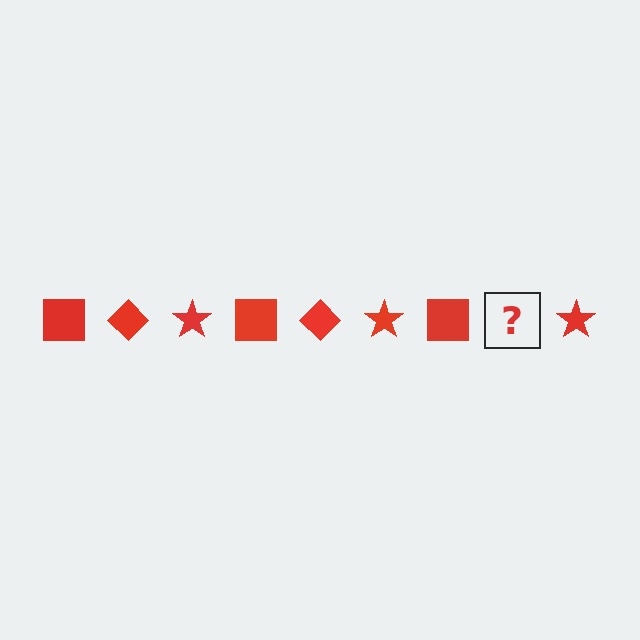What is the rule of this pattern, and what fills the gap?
The rule is that the pattern cycles through square, diamond, star shapes in red. The gap should be filled with a red diamond.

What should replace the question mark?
The question mark should be replaced with a red diamond.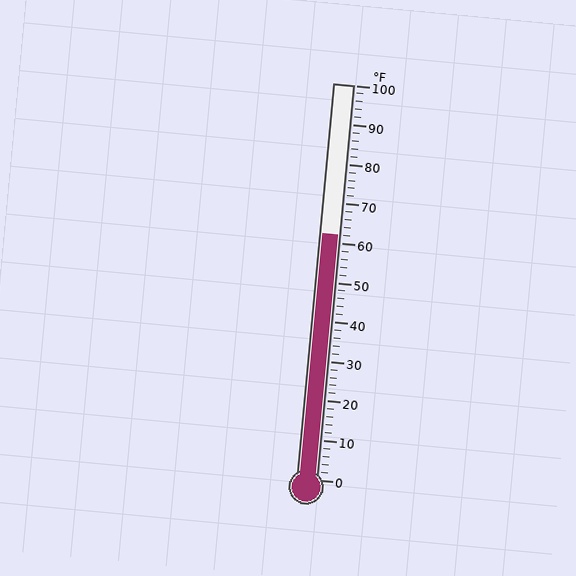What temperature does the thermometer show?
The thermometer shows approximately 62°F.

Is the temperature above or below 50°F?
The temperature is above 50°F.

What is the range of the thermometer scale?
The thermometer scale ranges from 0°F to 100°F.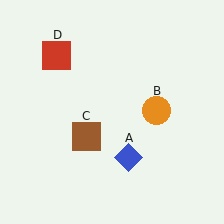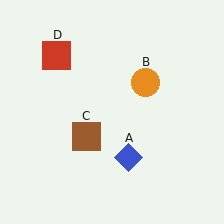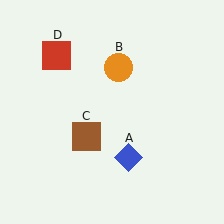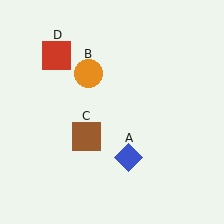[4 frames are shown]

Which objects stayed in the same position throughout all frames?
Blue diamond (object A) and brown square (object C) and red square (object D) remained stationary.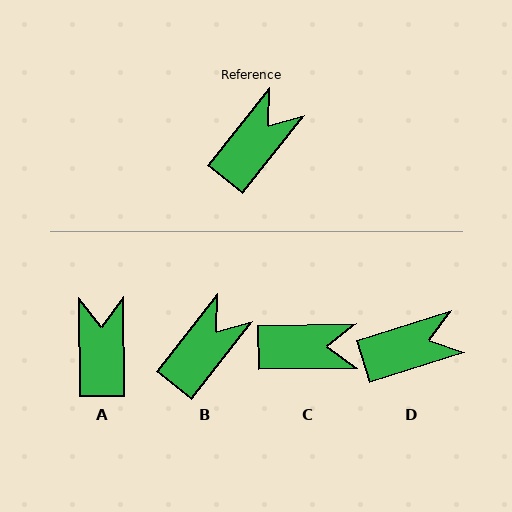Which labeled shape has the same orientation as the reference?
B.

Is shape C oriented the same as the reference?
No, it is off by about 51 degrees.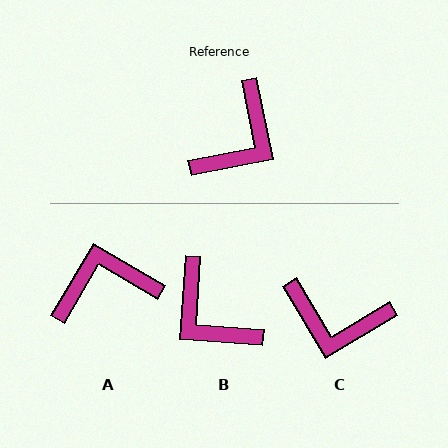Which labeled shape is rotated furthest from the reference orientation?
A, about 138 degrees away.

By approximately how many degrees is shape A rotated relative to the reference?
Approximately 138 degrees counter-clockwise.